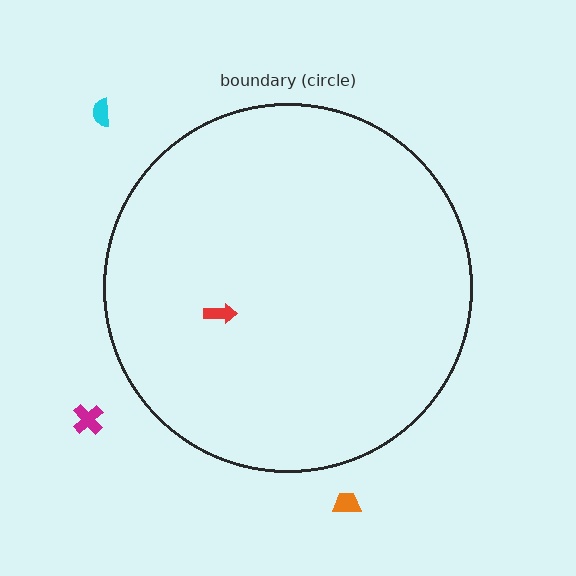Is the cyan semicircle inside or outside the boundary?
Outside.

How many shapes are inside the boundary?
1 inside, 3 outside.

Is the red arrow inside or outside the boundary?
Inside.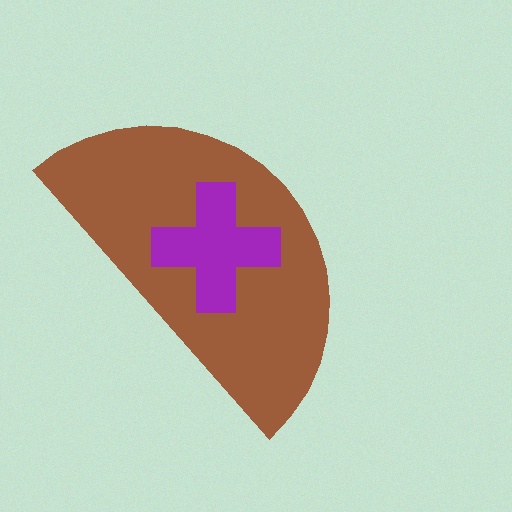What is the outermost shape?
The brown semicircle.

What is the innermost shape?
The purple cross.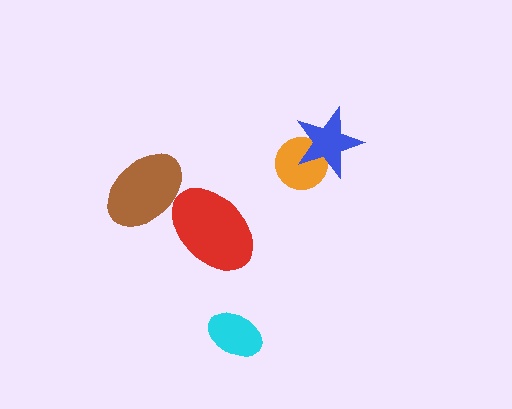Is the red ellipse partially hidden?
Yes, it is partially covered by another shape.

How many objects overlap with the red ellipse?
1 object overlaps with the red ellipse.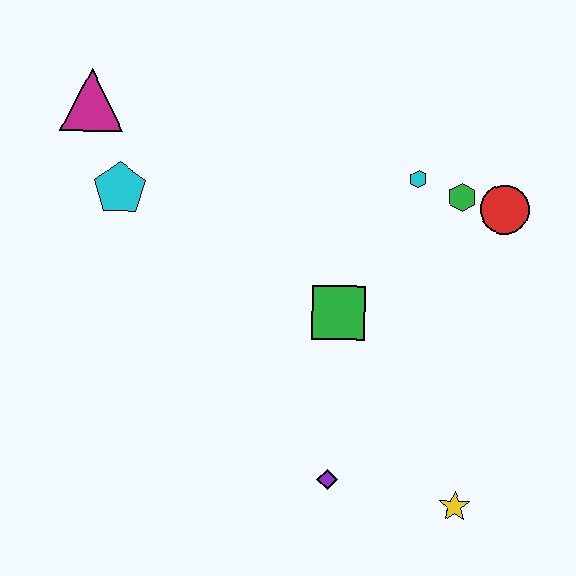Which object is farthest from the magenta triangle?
The yellow star is farthest from the magenta triangle.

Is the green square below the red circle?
Yes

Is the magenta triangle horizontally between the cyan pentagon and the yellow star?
No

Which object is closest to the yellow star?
The purple diamond is closest to the yellow star.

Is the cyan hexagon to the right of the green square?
Yes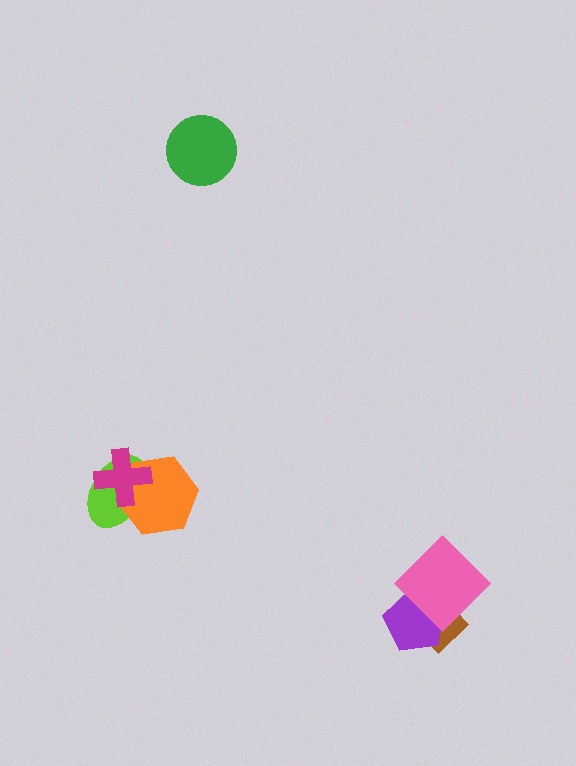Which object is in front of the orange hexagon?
The magenta cross is in front of the orange hexagon.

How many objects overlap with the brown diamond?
2 objects overlap with the brown diamond.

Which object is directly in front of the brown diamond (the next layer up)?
The purple pentagon is directly in front of the brown diamond.